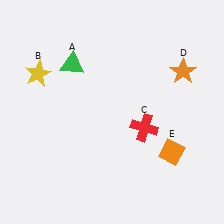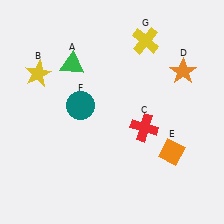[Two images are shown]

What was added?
A teal circle (F), a yellow cross (G) were added in Image 2.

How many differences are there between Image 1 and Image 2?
There are 2 differences between the two images.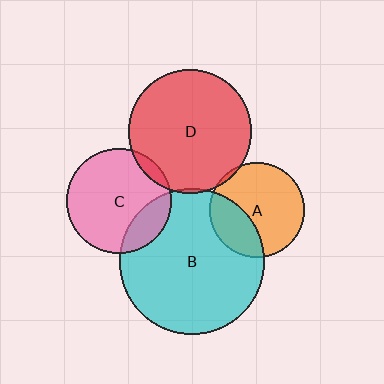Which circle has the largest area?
Circle B (cyan).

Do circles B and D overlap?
Yes.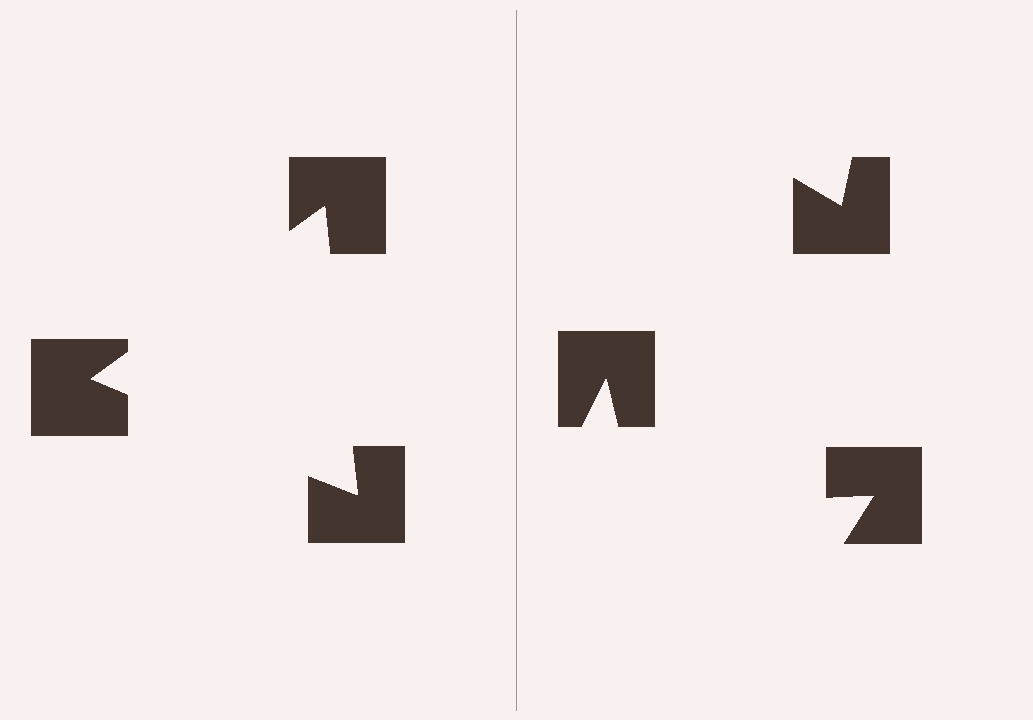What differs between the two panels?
The notched squares are positioned identically on both sides; only the wedge orientations differ. On the left they align to a triangle; on the right they are misaligned.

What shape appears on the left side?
An illusory triangle.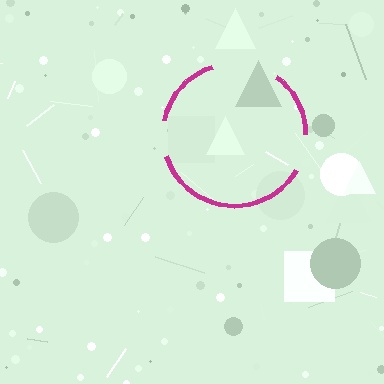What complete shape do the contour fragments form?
The contour fragments form a circle.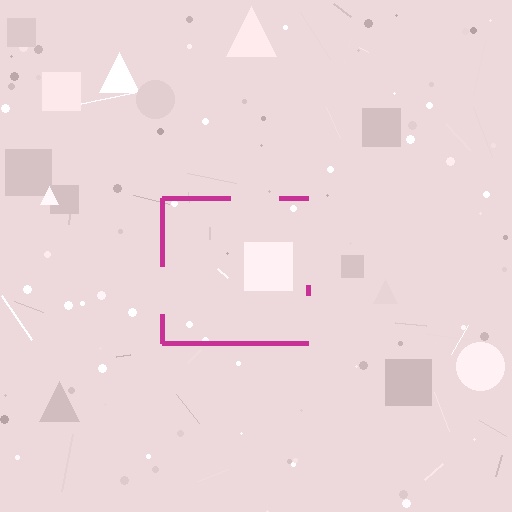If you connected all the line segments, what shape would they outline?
They would outline a square.